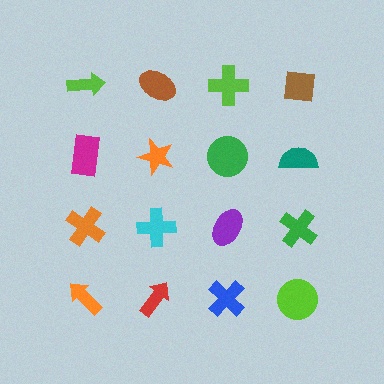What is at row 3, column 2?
A cyan cross.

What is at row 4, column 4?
A lime circle.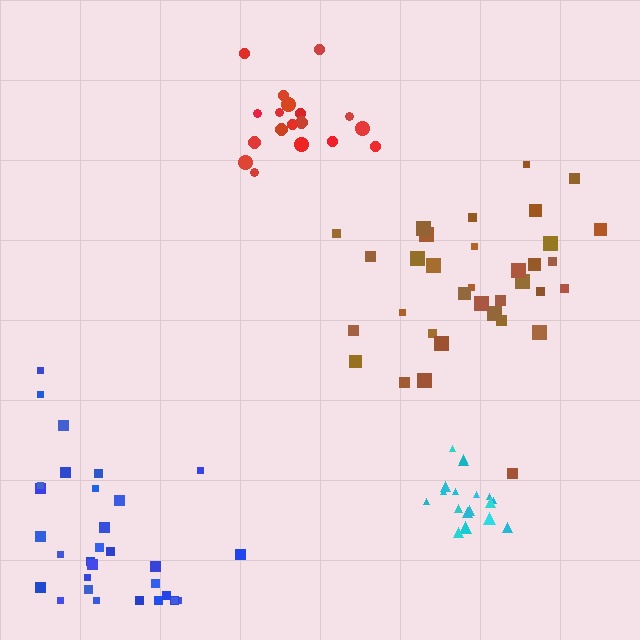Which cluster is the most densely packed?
Cyan.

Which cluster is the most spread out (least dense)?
Blue.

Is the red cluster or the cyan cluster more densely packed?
Cyan.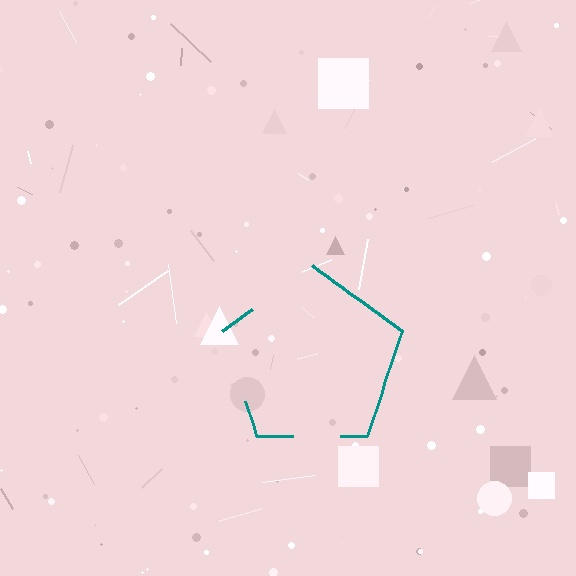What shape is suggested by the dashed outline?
The dashed outline suggests a pentagon.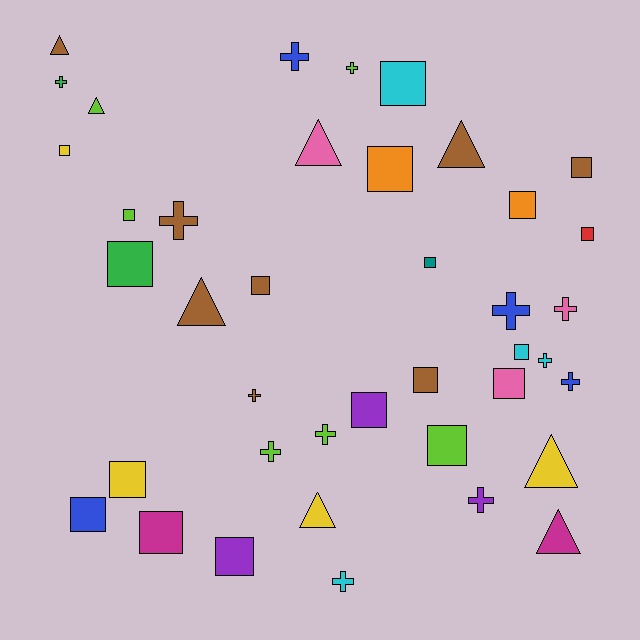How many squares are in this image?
There are 19 squares.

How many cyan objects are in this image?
There are 4 cyan objects.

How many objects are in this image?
There are 40 objects.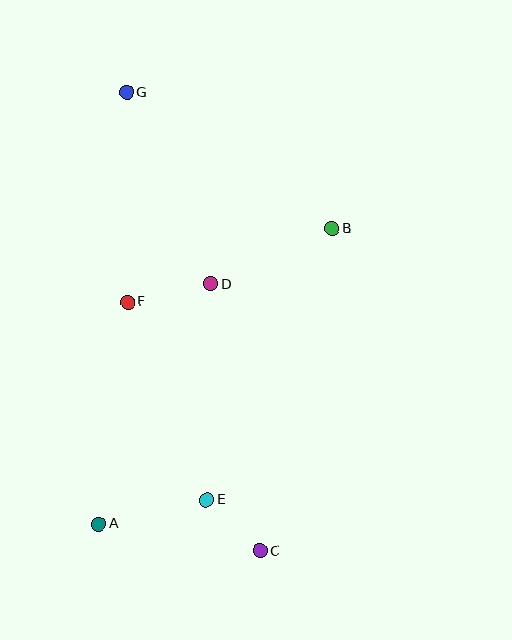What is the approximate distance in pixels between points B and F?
The distance between B and F is approximately 217 pixels.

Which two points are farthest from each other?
Points C and G are farthest from each other.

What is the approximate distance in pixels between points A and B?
The distance between A and B is approximately 377 pixels.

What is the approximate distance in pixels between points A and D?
The distance between A and D is approximately 265 pixels.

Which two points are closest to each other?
Points C and E are closest to each other.